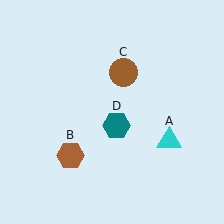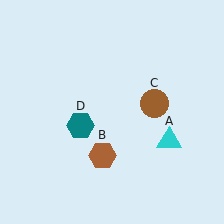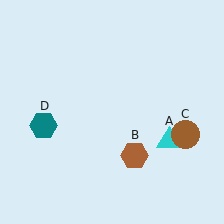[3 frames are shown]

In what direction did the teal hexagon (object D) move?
The teal hexagon (object D) moved left.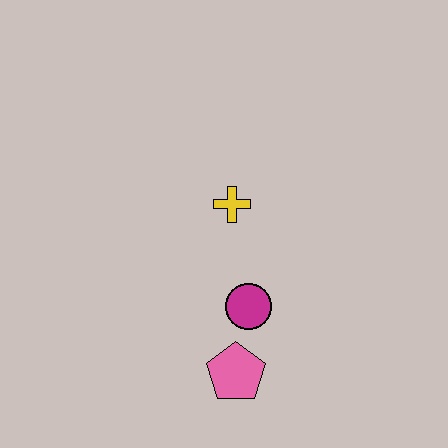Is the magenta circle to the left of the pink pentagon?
No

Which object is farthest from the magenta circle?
The yellow cross is farthest from the magenta circle.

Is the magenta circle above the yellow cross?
No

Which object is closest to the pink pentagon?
The magenta circle is closest to the pink pentagon.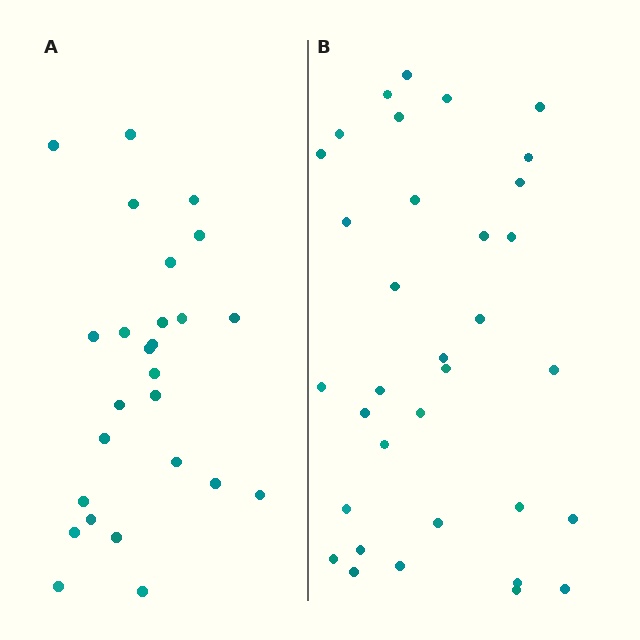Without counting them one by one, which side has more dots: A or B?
Region B (the right region) has more dots.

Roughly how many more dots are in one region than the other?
Region B has roughly 8 or so more dots than region A.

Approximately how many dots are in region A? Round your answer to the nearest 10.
About 30 dots. (The exact count is 26, which rounds to 30.)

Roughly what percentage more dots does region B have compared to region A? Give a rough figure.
About 30% more.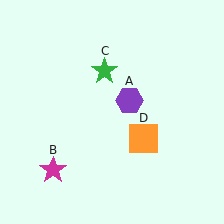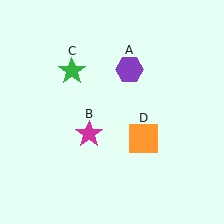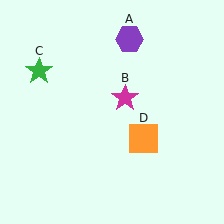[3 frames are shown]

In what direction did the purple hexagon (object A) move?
The purple hexagon (object A) moved up.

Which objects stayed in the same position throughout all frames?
Orange square (object D) remained stationary.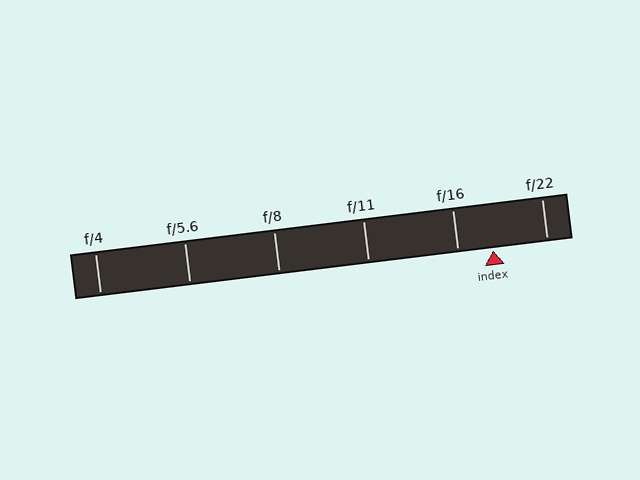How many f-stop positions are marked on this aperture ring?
There are 6 f-stop positions marked.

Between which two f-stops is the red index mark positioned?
The index mark is between f/16 and f/22.